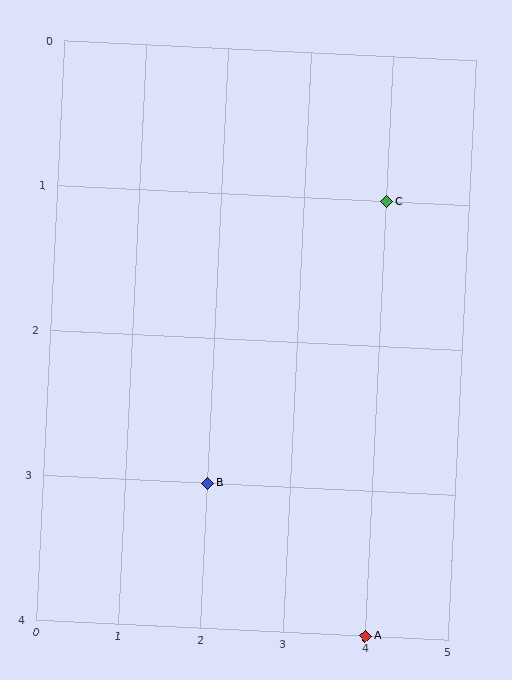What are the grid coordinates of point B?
Point B is at grid coordinates (2, 3).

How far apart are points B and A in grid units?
Points B and A are 2 columns and 1 row apart (about 2.2 grid units diagonally).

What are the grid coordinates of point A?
Point A is at grid coordinates (4, 4).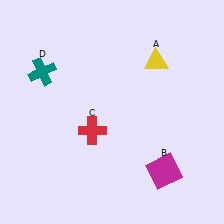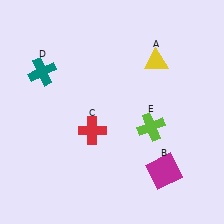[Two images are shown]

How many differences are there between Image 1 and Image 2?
There is 1 difference between the two images.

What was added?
A lime cross (E) was added in Image 2.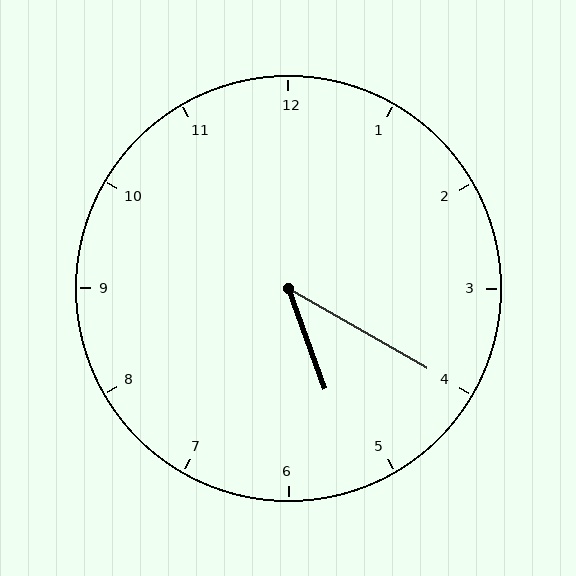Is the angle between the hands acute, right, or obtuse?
It is acute.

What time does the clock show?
5:20.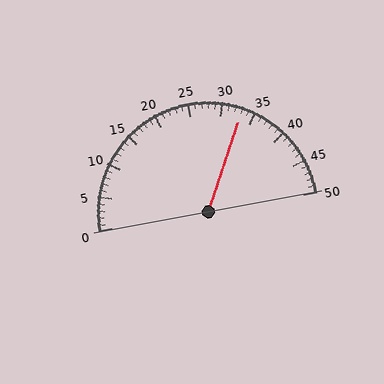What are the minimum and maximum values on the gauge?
The gauge ranges from 0 to 50.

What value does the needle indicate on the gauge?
The needle indicates approximately 33.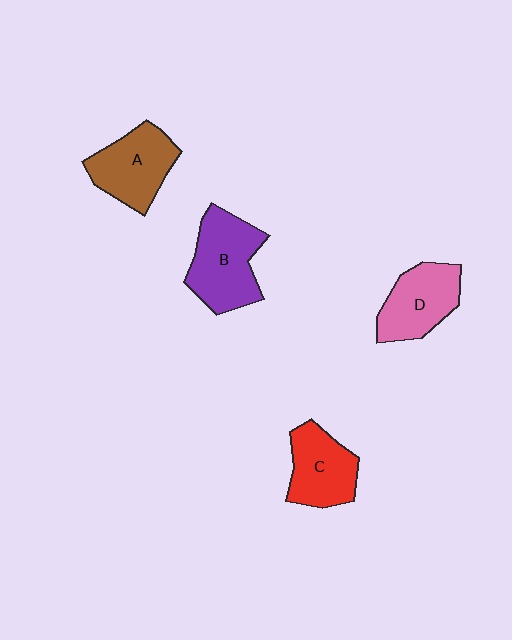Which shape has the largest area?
Shape B (purple).